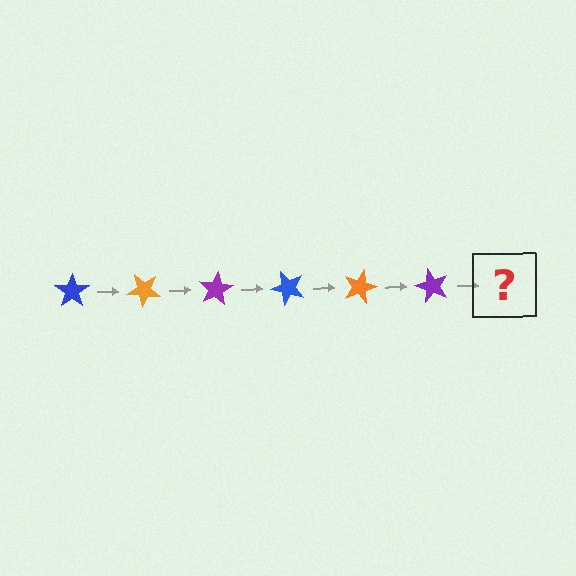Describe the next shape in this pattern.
It should be a blue star, rotated 240 degrees from the start.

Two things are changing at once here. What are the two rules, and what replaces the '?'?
The two rules are that it rotates 40 degrees each step and the color cycles through blue, orange, and purple. The '?' should be a blue star, rotated 240 degrees from the start.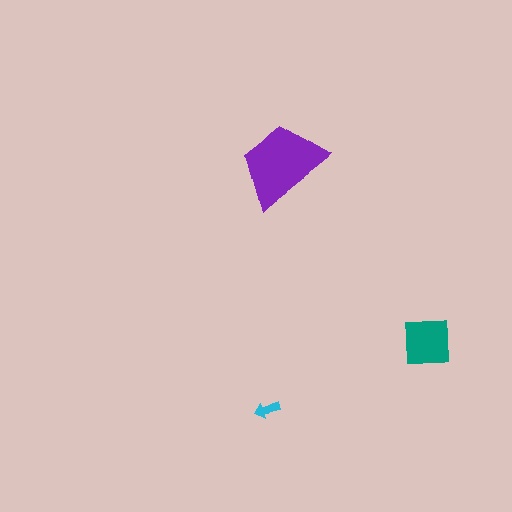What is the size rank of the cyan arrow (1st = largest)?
3rd.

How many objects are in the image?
There are 3 objects in the image.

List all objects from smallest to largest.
The cyan arrow, the teal square, the purple trapezoid.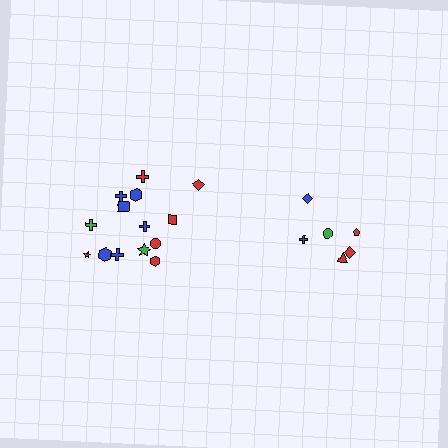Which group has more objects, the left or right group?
The left group.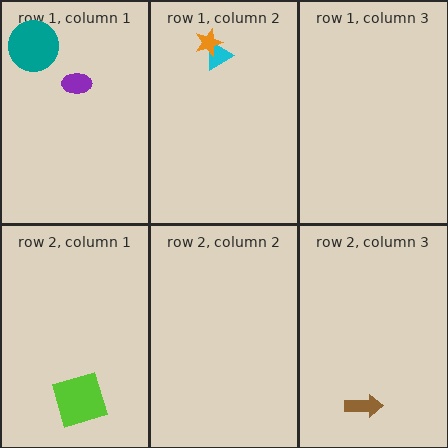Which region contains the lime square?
The row 2, column 1 region.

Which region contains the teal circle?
The row 1, column 1 region.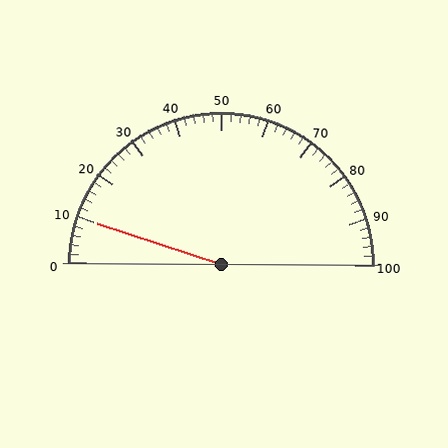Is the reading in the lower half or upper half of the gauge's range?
The reading is in the lower half of the range (0 to 100).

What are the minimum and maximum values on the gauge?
The gauge ranges from 0 to 100.